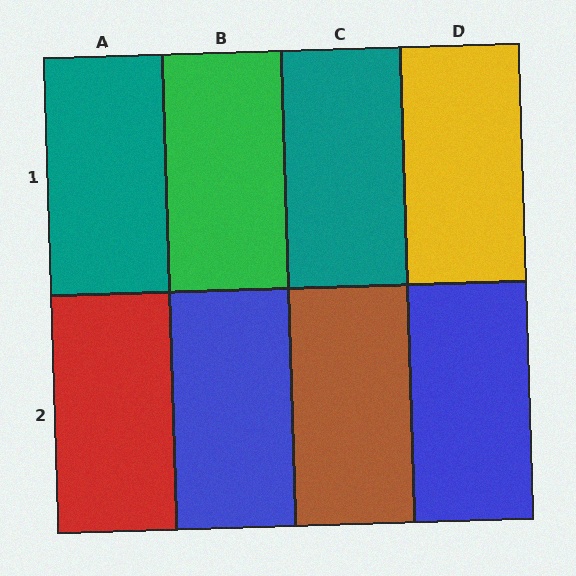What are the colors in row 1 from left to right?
Teal, green, teal, yellow.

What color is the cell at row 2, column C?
Brown.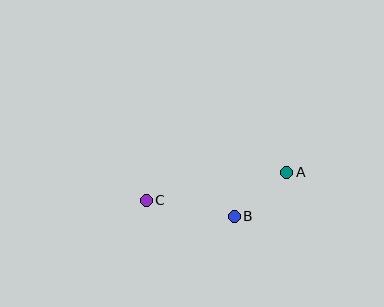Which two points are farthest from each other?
Points A and C are farthest from each other.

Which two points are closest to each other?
Points A and B are closest to each other.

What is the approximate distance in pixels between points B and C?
The distance between B and C is approximately 89 pixels.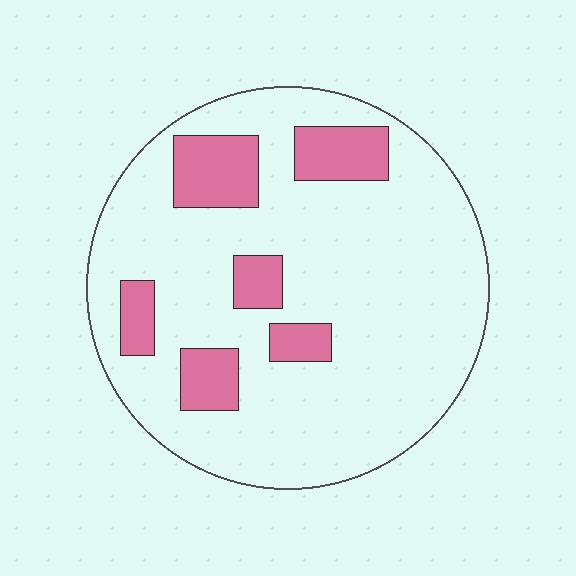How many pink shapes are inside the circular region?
6.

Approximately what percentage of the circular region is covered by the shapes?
Approximately 20%.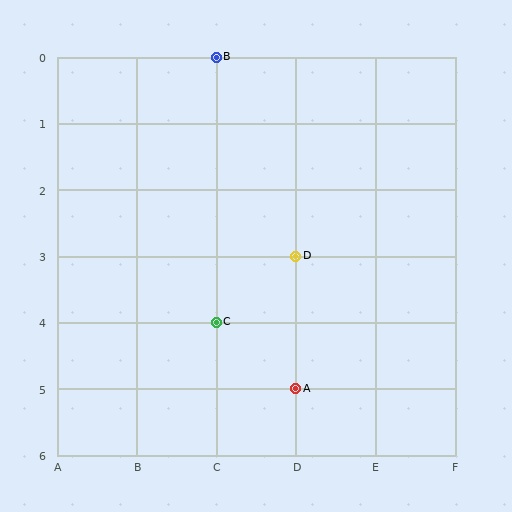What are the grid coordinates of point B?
Point B is at grid coordinates (C, 0).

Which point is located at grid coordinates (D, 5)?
Point A is at (D, 5).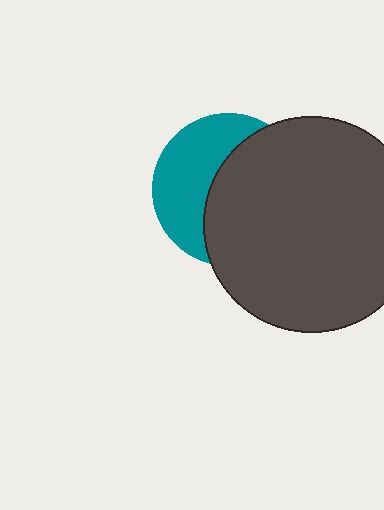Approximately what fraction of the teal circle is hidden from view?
Roughly 57% of the teal circle is hidden behind the dark gray circle.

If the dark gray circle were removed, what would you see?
You would see the complete teal circle.